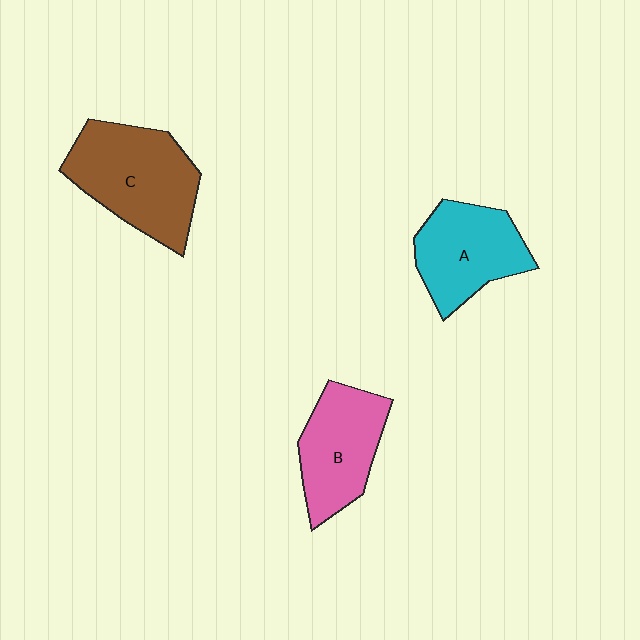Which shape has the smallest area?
Shape B (pink).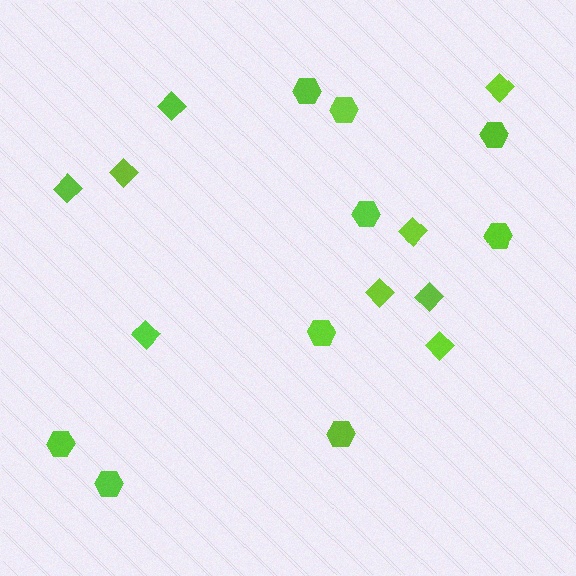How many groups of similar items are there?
There are 2 groups: one group of hexagons (9) and one group of diamonds (9).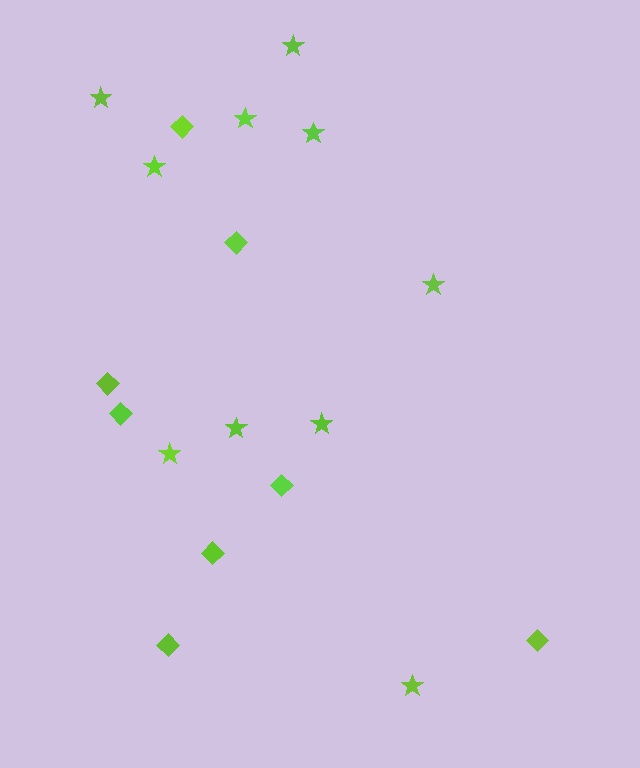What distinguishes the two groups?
There are 2 groups: one group of diamonds (8) and one group of stars (10).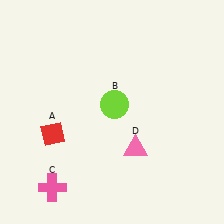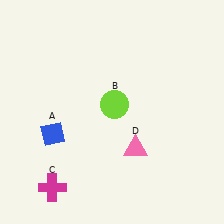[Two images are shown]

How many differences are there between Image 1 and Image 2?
There are 2 differences between the two images.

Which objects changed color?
A changed from red to blue. C changed from pink to magenta.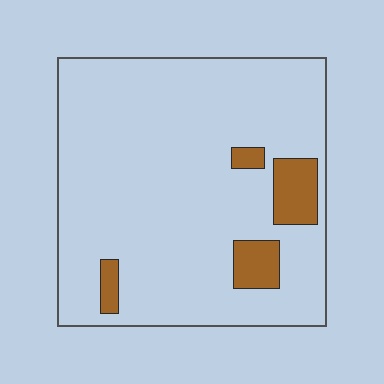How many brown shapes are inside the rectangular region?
4.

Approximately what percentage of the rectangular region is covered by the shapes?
Approximately 10%.